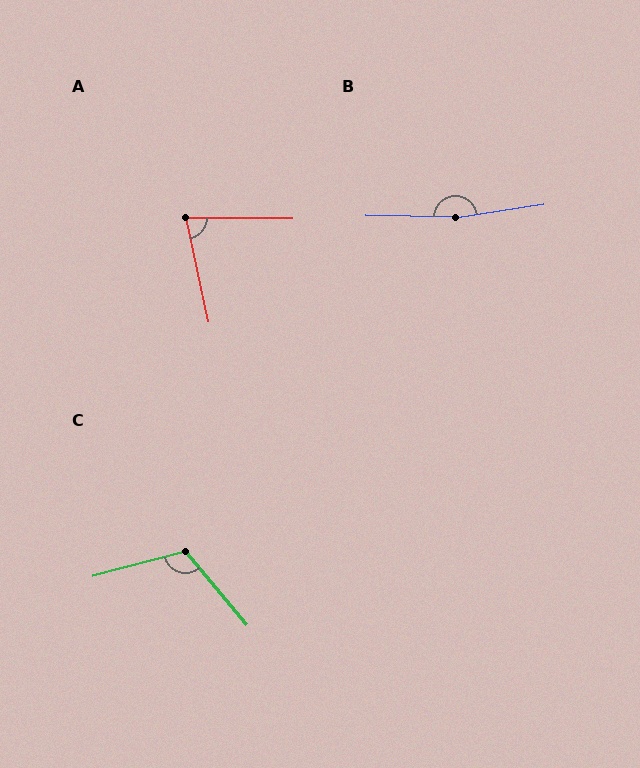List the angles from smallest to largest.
A (77°), C (116°), B (170°).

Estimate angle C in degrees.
Approximately 116 degrees.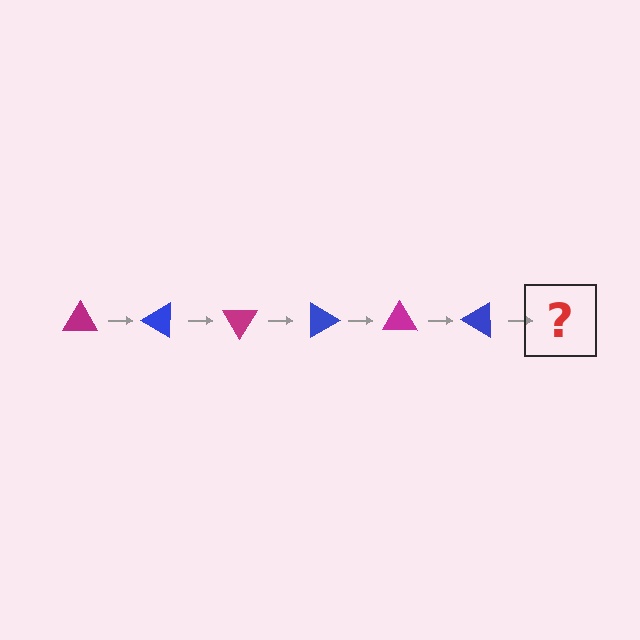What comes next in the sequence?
The next element should be a magenta triangle, rotated 180 degrees from the start.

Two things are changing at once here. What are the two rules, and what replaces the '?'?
The two rules are that it rotates 30 degrees each step and the color cycles through magenta and blue. The '?' should be a magenta triangle, rotated 180 degrees from the start.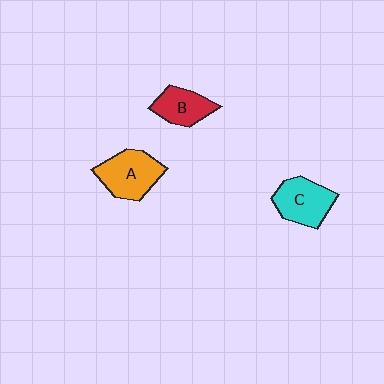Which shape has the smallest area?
Shape B (red).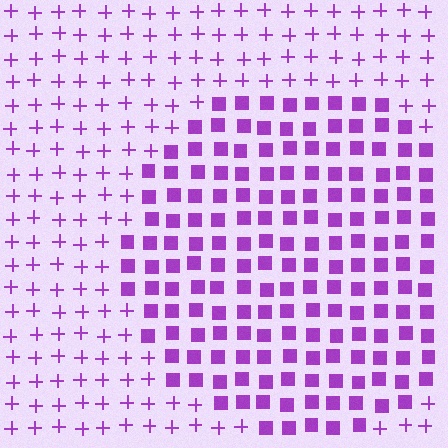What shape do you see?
I see a circle.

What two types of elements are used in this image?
The image uses squares inside the circle region and plus signs outside it.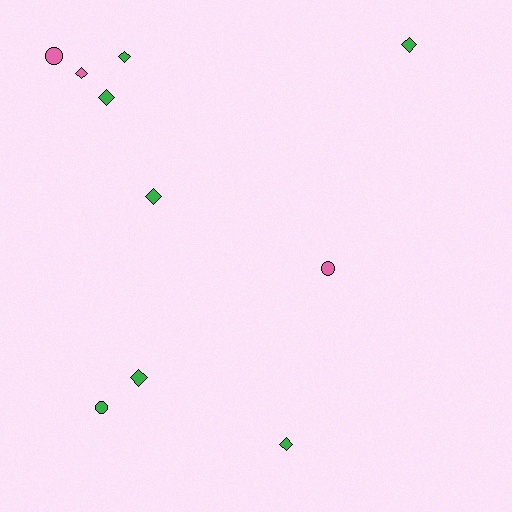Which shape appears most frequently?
Diamond, with 7 objects.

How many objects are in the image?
There are 10 objects.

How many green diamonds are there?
There are 6 green diamonds.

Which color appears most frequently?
Green, with 7 objects.